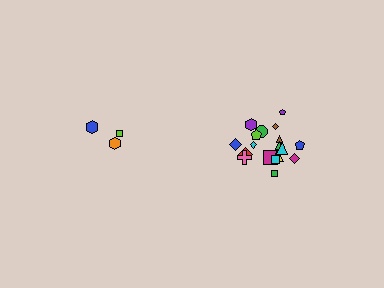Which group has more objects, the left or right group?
The right group.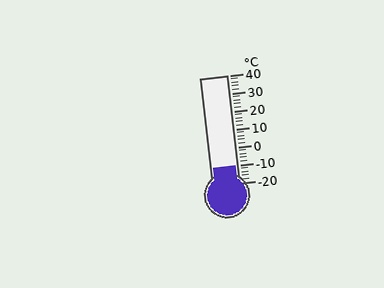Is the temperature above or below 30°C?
The temperature is below 30°C.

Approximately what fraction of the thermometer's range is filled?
The thermometer is filled to approximately 15% of its range.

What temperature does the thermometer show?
The thermometer shows approximately -10°C.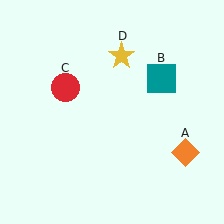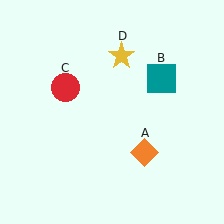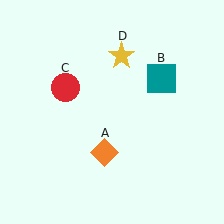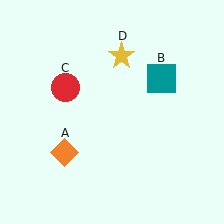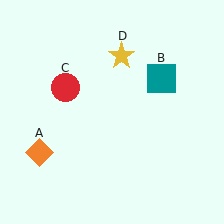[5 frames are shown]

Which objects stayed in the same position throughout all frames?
Teal square (object B) and red circle (object C) and yellow star (object D) remained stationary.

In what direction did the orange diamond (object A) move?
The orange diamond (object A) moved left.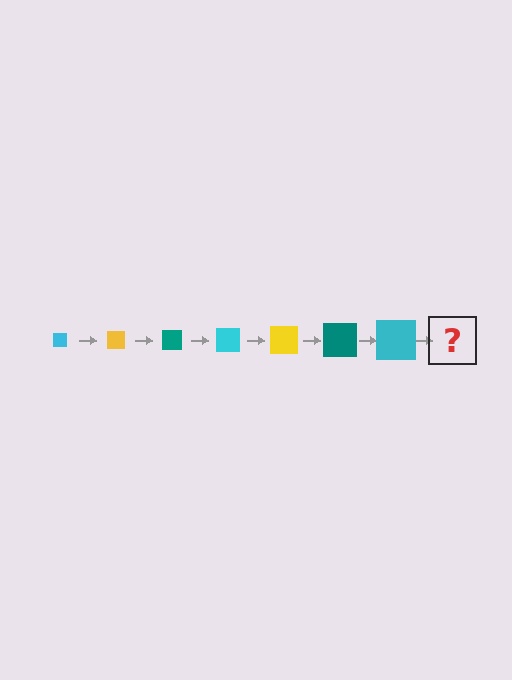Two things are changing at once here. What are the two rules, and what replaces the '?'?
The two rules are that the square grows larger each step and the color cycles through cyan, yellow, and teal. The '?' should be a yellow square, larger than the previous one.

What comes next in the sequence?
The next element should be a yellow square, larger than the previous one.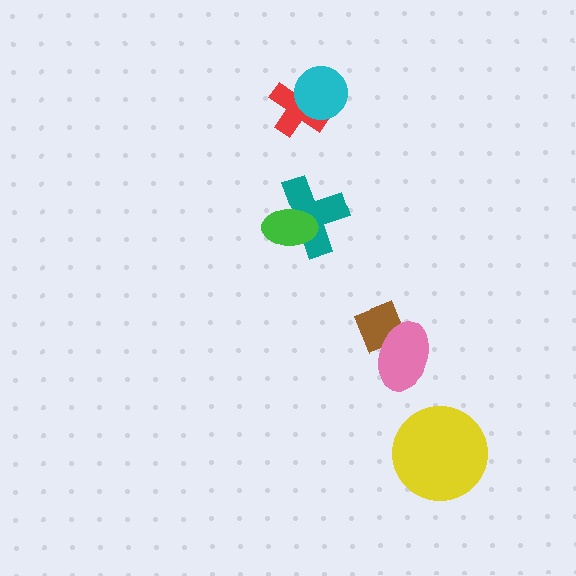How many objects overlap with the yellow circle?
0 objects overlap with the yellow circle.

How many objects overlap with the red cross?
1 object overlaps with the red cross.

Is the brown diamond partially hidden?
Yes, it is partially covered by another shape.